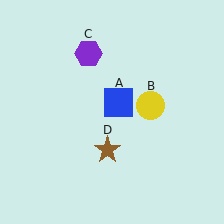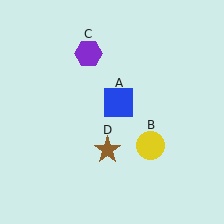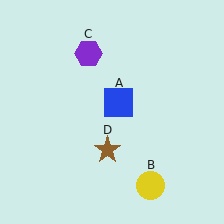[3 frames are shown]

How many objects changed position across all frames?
1 object changed position: yellow circle (object B).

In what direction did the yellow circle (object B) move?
The yellow circle (object B) moved down.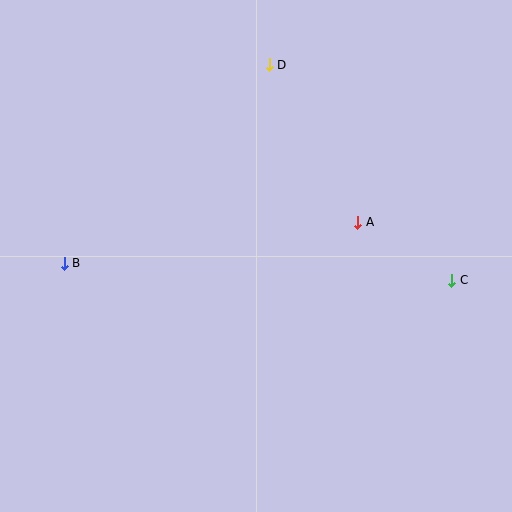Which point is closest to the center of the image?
Point A at (358, 222) is closest to the center.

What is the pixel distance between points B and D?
The distance between B and D is 285 pixels.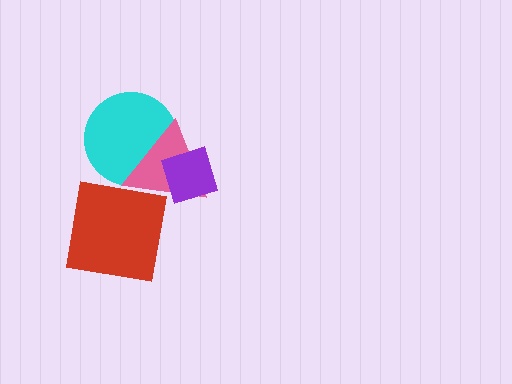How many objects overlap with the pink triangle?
3 objects overlap with the pink triangle.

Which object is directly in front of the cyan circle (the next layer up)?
The pink triangle is directly in front of the cyan circle.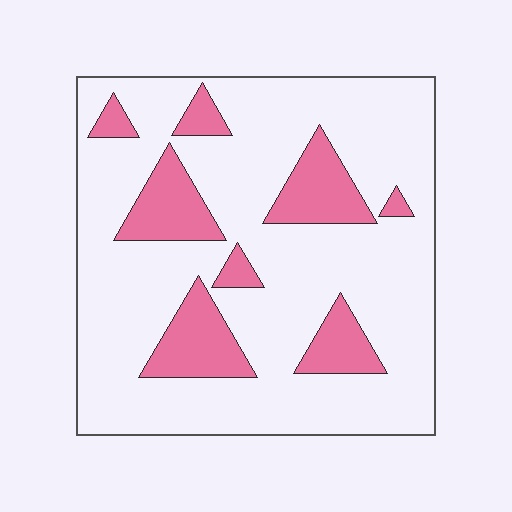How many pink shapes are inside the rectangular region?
8.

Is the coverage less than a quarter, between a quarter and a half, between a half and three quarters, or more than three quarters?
Less than a quarter.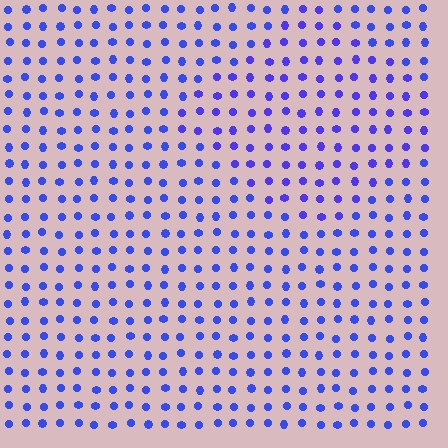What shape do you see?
I see a diamond.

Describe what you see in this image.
The image is filled with small blue elements in a uniform arrangement. A diamond-shaped region is visible where the elements are tinted to a slightly different hue, forming a subtle color boundary.